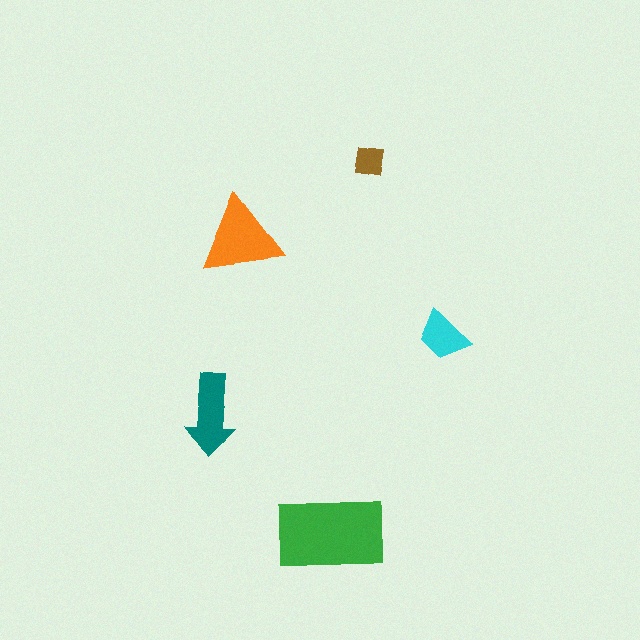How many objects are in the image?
There are 5 objects in the image.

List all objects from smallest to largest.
The brown square, the cyan trapezoid, the teal arrow, the orange triangle, the green rectangle.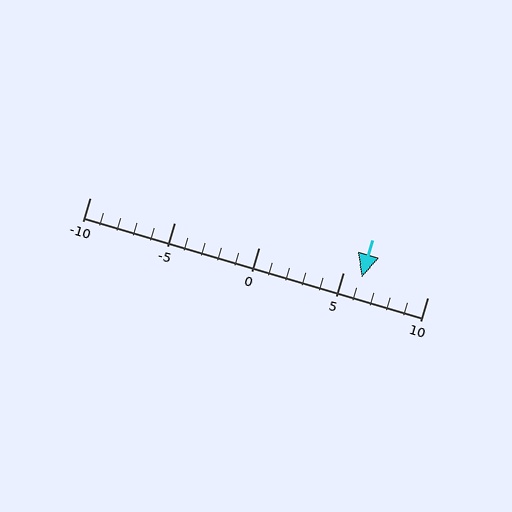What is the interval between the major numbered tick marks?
The major tick marks are spaced 5 units apart.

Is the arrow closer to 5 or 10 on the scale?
The arrow is closer to 5.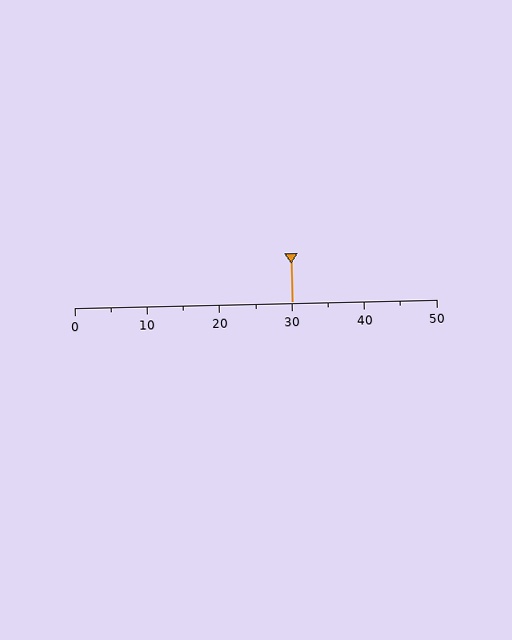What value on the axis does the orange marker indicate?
The marker indicates approximately 30.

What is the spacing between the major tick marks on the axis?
The major ticks are spaced 10 apart.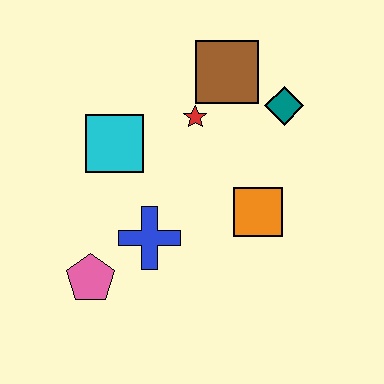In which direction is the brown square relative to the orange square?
The brown square is above the orange square.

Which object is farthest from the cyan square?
The teal diamond is farthest from the cyan square.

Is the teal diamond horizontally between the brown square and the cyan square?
No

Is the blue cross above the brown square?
No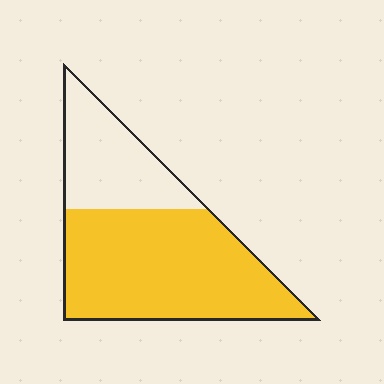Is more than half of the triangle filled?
Yes.